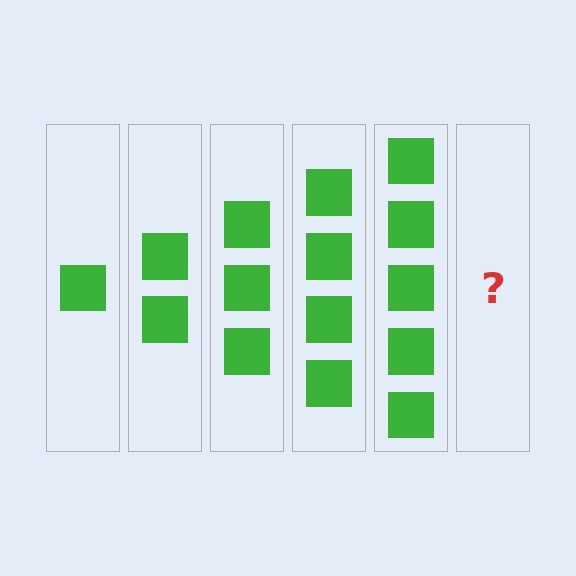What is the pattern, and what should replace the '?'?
The pattern is that each step adds one more square. The '?' should be 6 squares.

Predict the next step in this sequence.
The next step is 6 squares.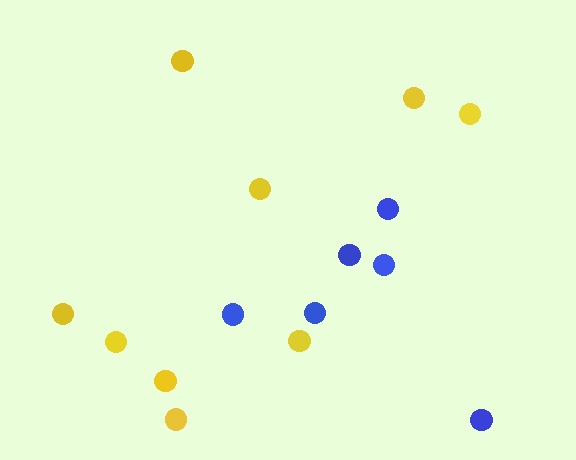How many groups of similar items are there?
There are 2 groups: one group of blue circles (6) and one group of yellow circles (9).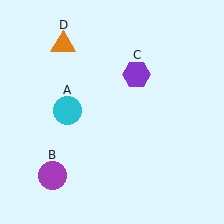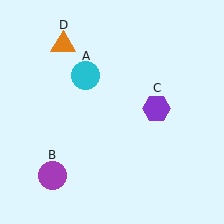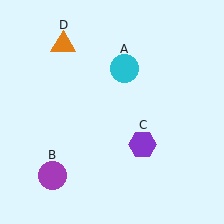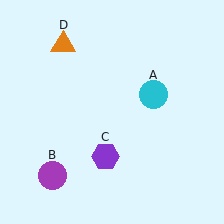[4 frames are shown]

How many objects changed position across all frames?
2 objects changed position: cyan circle (object A), purple hexagon (object C).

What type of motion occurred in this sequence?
The cyan circle (object A), purple hexagon (object C) rotated clockwise around the center of the scene.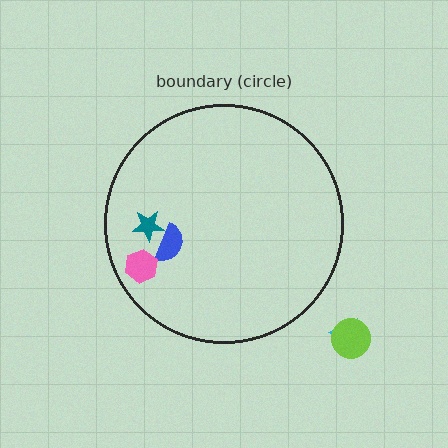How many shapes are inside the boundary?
3 inside, 2 outside.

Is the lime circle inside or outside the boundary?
Outside.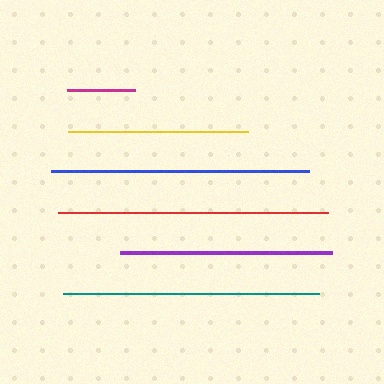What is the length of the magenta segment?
The magenta segment is approximately 68 pixels long.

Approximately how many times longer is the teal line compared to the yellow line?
The teal line is approximately 1.4 times the length of the yellow line.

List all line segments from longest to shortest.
From longest to shortest: red, blue, teal, purple, yellow, magenta.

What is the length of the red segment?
The red segment is approximately 270 pixels long.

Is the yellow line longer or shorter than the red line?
The red line is longer than the yellow line.